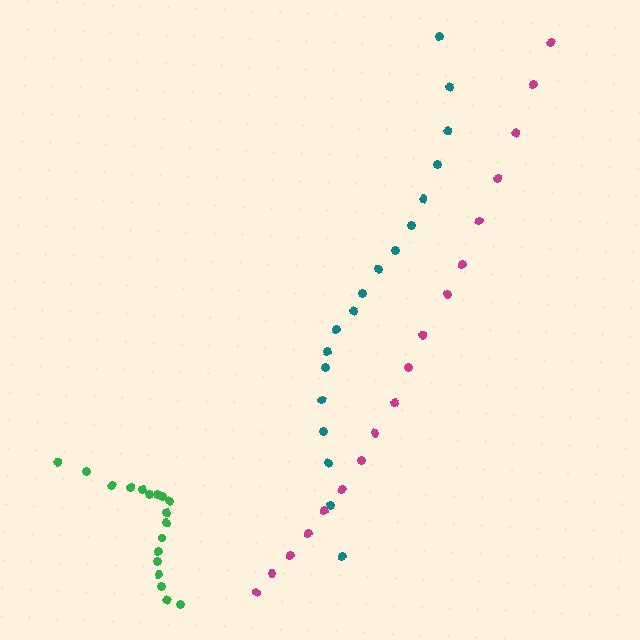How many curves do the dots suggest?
There are 3 distinct paths.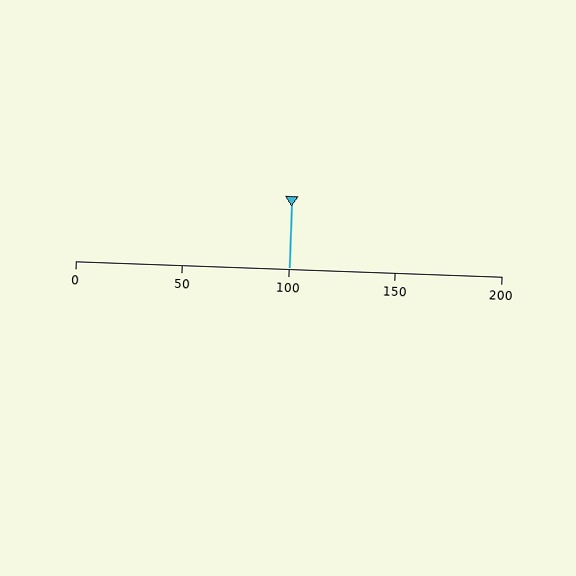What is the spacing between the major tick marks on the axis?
The major ticks are spaced 50 apart.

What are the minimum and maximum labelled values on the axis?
The axis runs from 0 to 200.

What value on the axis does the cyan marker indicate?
The marker indicates approximately 100.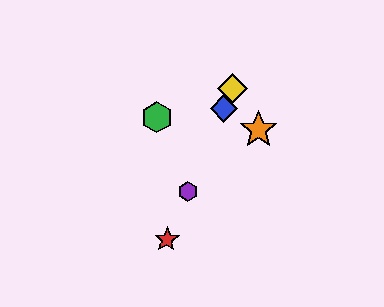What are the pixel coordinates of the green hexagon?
The green hexagon is at (157, 117).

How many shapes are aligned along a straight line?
4 shapes (the red star, the blue diamond, the yellow diamond, the purple hexagon) are aligned along a straight line.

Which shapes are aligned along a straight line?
The red star, the blue diamond, the yellow diamond, the purple hexagon are aligned along a straight line.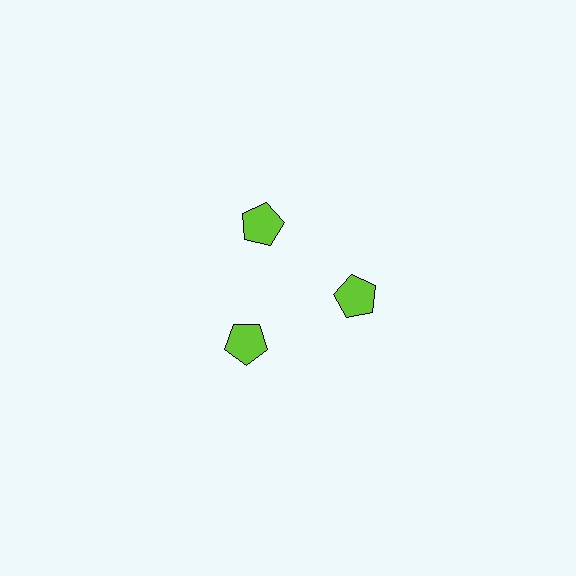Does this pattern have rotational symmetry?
Yes, this pattern has 3-fold rotational symmetry. It looks the same after rotating 120 degrees around the center.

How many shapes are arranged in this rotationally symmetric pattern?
There are 3 shapes, arranged in 3 groups of 1.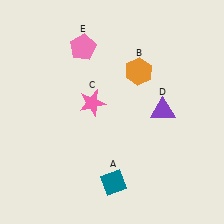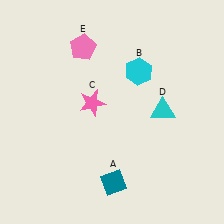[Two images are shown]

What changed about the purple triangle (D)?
In Image 1, D is purple. In Image 2, it changed to cyan.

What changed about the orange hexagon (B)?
In Image 1, B is orange. In Image 2, it changed to cyan.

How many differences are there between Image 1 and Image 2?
There are 2 differences between the two images.